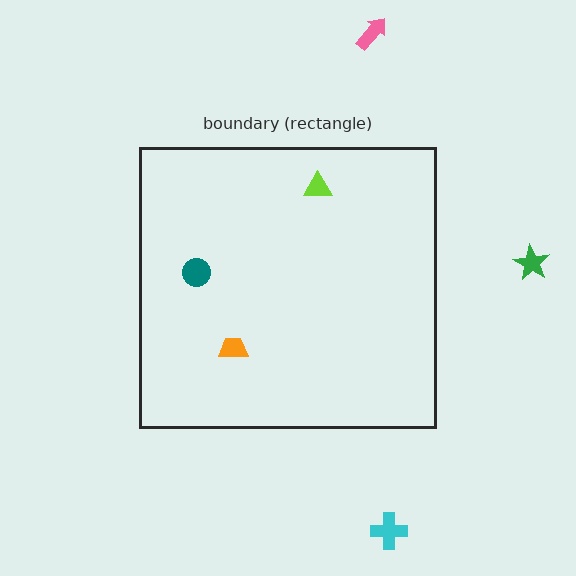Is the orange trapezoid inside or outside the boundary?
Inside.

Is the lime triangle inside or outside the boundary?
Inside.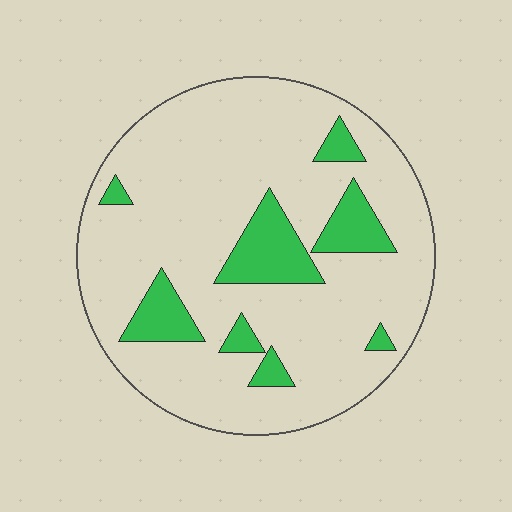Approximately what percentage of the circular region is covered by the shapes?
Approximately 15%.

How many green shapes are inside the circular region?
8.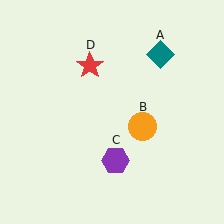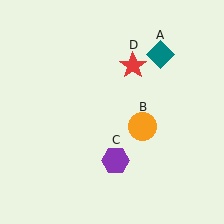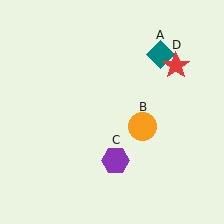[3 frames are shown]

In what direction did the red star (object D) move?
The red star (object D) moved right.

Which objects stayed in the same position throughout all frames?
Teal diamond (object A) and orange circle (object B) and purple hexagon (object C) remained stationary.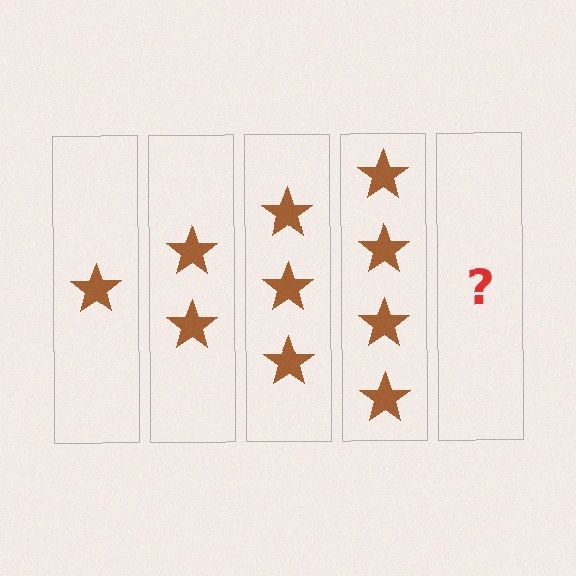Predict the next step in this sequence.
The next step is 5 stars.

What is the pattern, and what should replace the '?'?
The pattern is that each step adds one more star. The '?' should be 5 stars.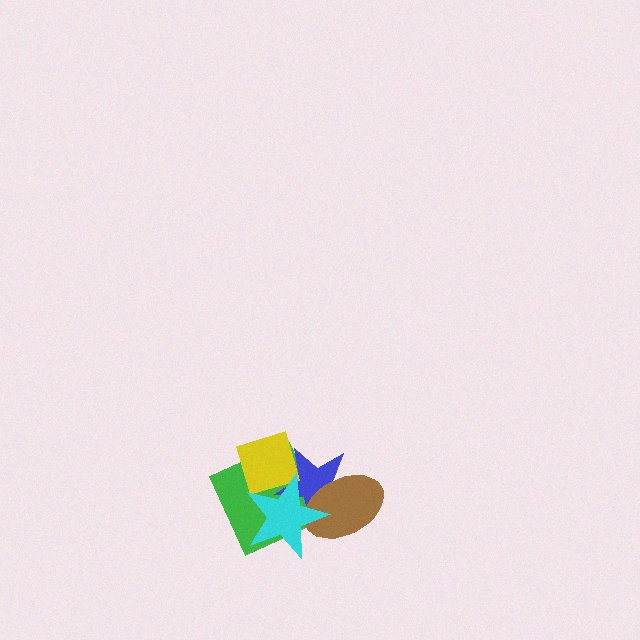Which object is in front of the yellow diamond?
The cyan star is in front of the yellow diamond.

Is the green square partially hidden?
Yes, it is partially covered by another shape.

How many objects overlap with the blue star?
4 objects overlap with the blue star.